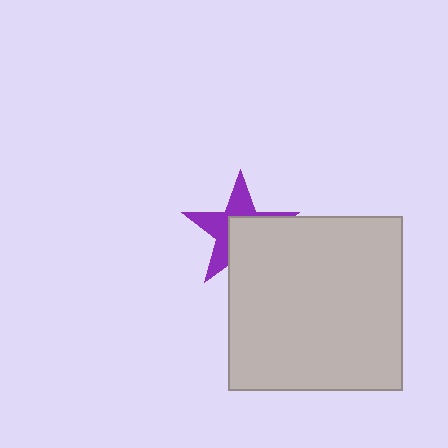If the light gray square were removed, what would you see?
You would see the complete purple star.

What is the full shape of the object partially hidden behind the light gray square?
The partially hidden object is a purple star.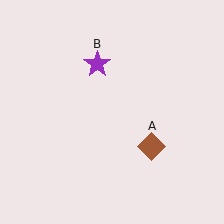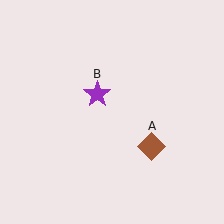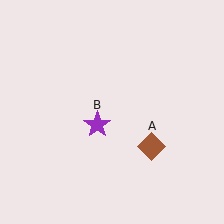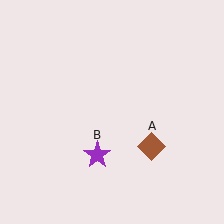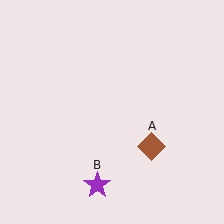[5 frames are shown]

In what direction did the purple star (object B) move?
The purple star (object B) moved down.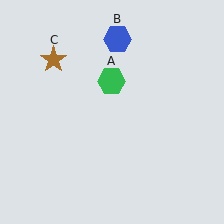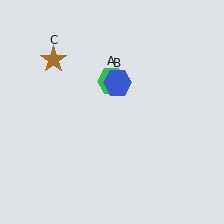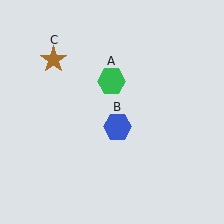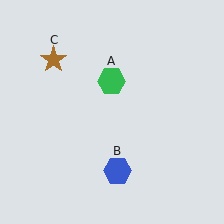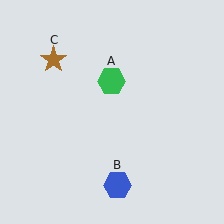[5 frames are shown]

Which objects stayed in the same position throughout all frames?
Green hexagon (object A) and brown star (object C) remained stationary.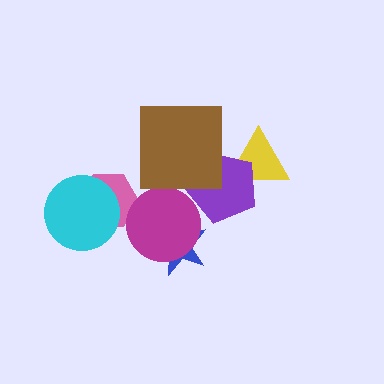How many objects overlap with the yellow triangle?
1 object overlaps with the yellow triangle.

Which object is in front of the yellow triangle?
The purple pentagon is in front of the yellow triangle.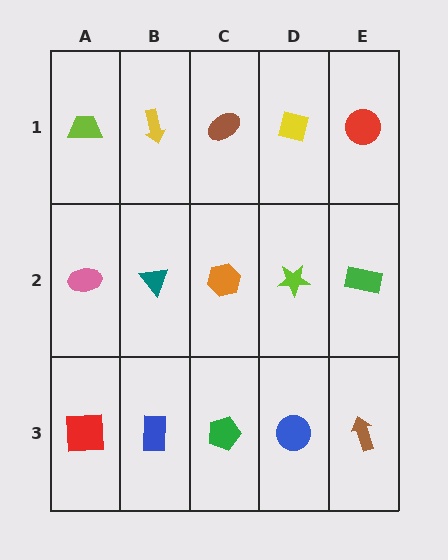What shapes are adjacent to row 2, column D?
A yellow square (row 1, column D), a blue circle (row 3, column D), an orange hexagon (row 2, column C), a green rectangle (row 2, column E).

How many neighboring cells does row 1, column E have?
2.